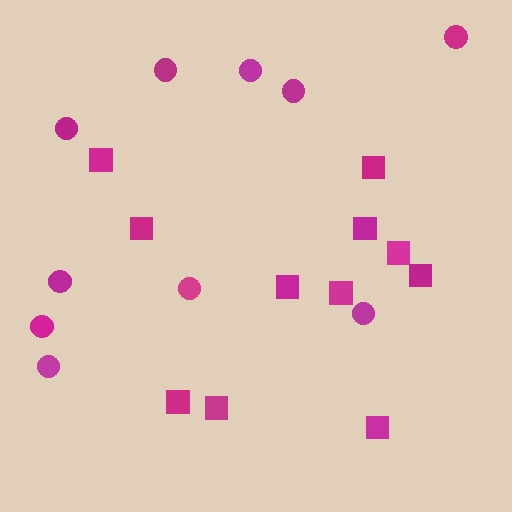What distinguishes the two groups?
There are 2 groups: one group of circles (10) and one group of squares (11).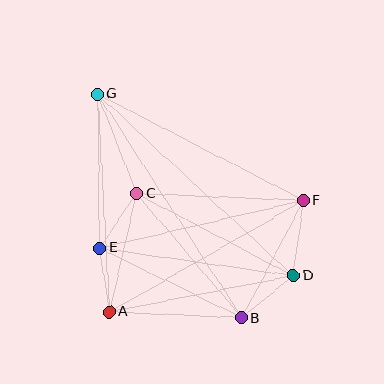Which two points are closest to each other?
Points A and E are closest to each other.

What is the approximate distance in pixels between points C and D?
The distance between C and D is approximately 177 pixels.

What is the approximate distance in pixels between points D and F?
The distance between D and F is approximately 76 pixels.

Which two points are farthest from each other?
Points D and G are farthest from each other.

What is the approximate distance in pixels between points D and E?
The distance between D and E is approximately 196 pixels.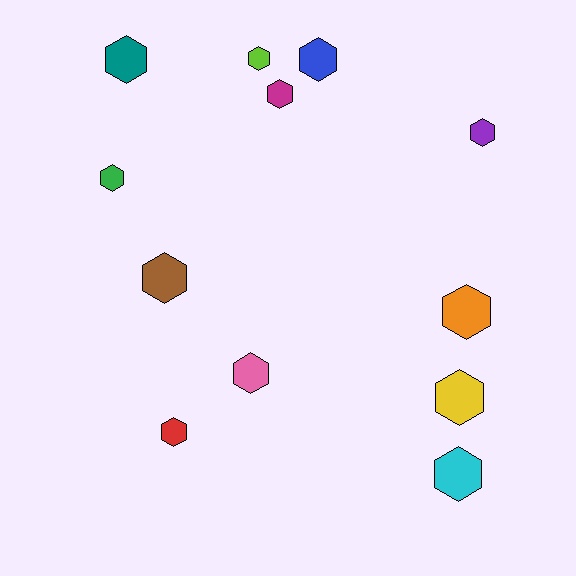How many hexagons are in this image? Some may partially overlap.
There are 12 hexagons.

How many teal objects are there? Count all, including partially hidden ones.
There is 1 teal object.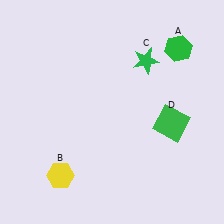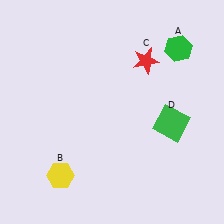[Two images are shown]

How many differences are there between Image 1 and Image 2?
There is 1 difference between the two images.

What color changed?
The star (C) changed from green in Image 1 to red in Image 2.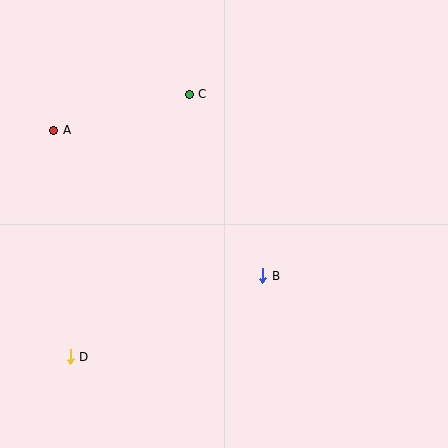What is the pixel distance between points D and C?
The distance between D and C is 288 pixels.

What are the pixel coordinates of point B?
Point B is at (263, 276).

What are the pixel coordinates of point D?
Point D is at (70, 357).